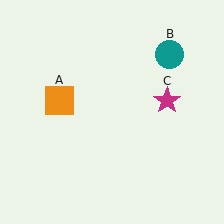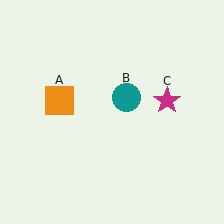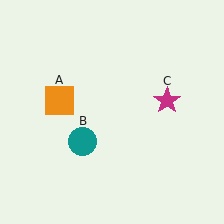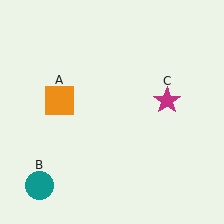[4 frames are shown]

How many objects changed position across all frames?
1 object changed position: teal circle (object B).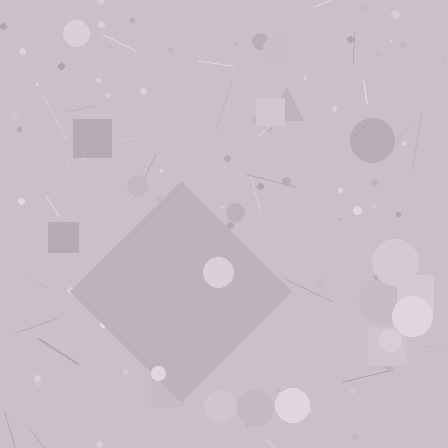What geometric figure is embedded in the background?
A diamond is embedded in the background.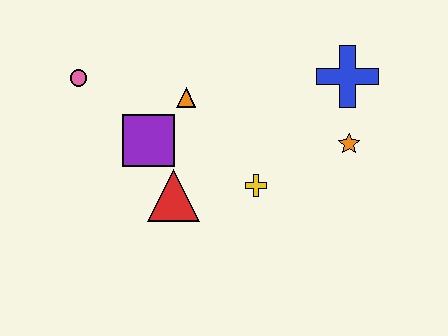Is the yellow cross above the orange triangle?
No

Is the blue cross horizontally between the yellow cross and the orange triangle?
No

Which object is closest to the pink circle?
The purple square is closest to the pink circle.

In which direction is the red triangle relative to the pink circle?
The red triangle is below the pink circle.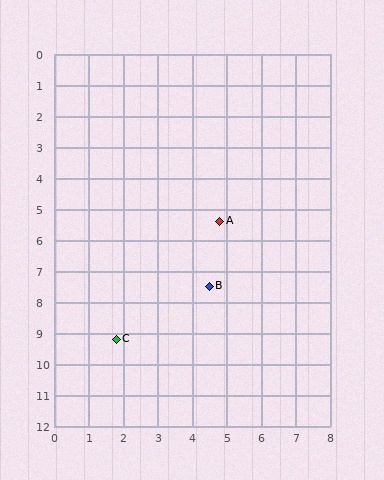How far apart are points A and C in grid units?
Points A and C are about 4.8 grid units apart.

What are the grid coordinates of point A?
Point A is at approximately (4.8, 5.4).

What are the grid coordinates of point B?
Point B is at approximately (4.5, 7.5).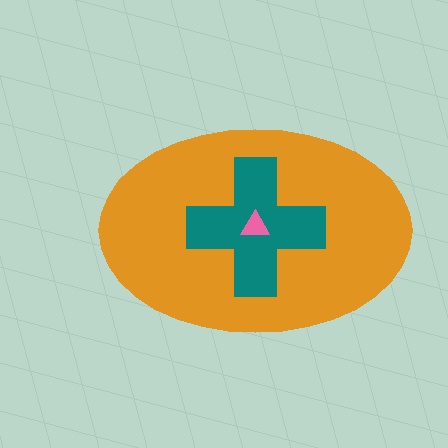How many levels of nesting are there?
3.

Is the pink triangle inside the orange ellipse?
Yes.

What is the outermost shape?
The orange ellipse.